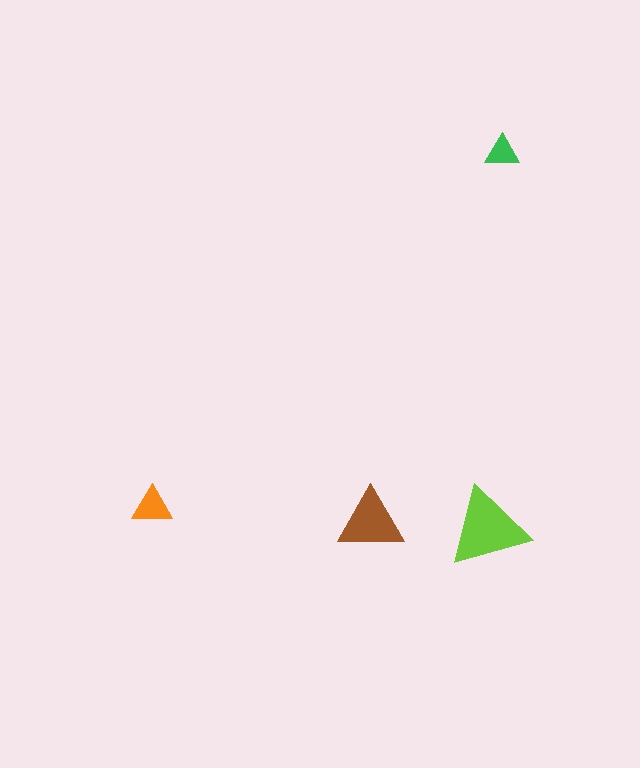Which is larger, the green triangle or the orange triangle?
The orange one.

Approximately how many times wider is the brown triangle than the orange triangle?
About 1.5 times wider.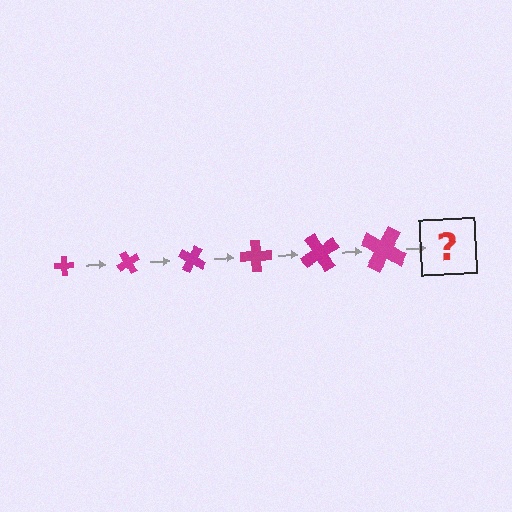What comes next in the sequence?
The next element should be a cross, larger than the previous one and rotated 360 degrees from the start.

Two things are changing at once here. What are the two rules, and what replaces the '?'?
The two rules are that the cross grows larger each step and it rotates 60 degrees each step. The '?' should be a cross, larger than the previous one and rotated 360 degrees from the start.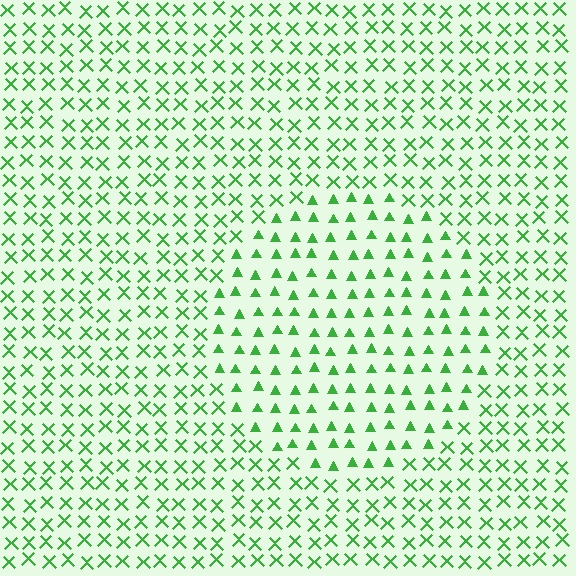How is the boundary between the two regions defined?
The boundary is defined by a change in element shape: triangles inside vs. X marks outside. All elements share the same color and spacing.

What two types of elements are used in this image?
The image uses triangles inside the circle region and X marks outside it.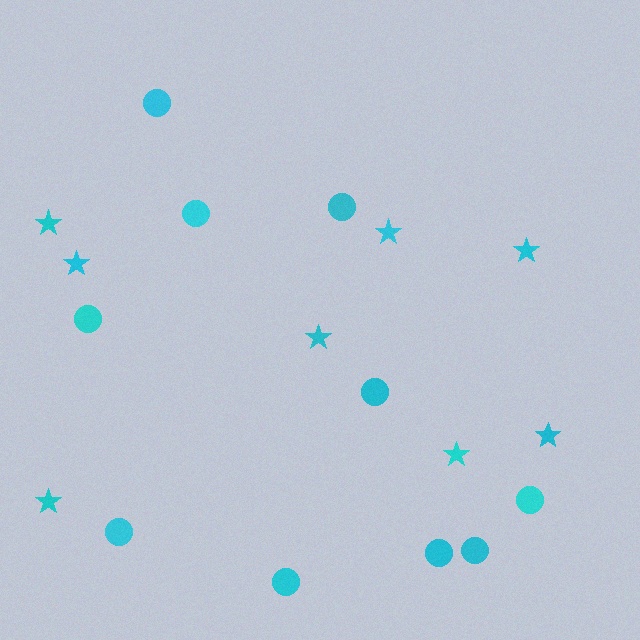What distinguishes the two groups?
There are 2 groups: one group of stars (8) and one group of circles (10).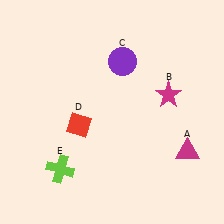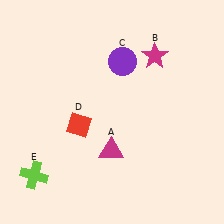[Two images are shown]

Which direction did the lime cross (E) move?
The lime cross (E) moved left.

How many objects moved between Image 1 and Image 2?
3 objects moved between the two images.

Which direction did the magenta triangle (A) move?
The magenta triangle (A) moved left.